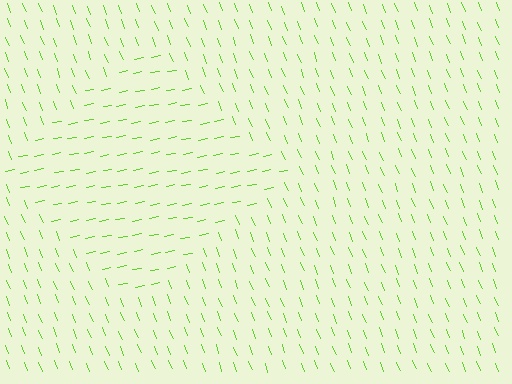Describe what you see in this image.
The image is filled with small lime line segments. A diamond region in the image has lines oriented differently from the surrounding lines, creating a visible texture boundary.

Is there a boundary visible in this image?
Yes, there is a texture boundary formed by a change in line orientation.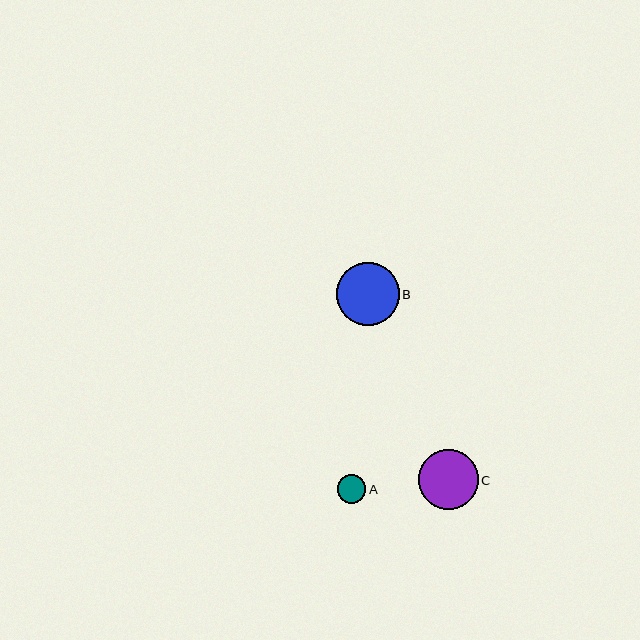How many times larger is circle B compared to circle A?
Circle B is approximately 2.2 times the size of circle A.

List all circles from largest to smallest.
From largest to smallest: B, C, A.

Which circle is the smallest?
Circle A is the smallest with a size of approximately 29 pixels.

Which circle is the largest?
Circle B is the largest with a size of approximately 63 pixels.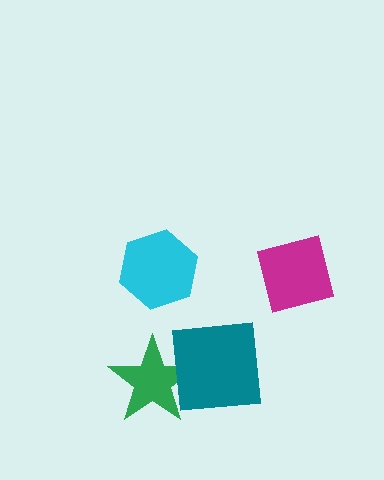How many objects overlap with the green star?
1 object overlaps with the green star.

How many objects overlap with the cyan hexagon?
0 objects overlap with the cyan hexagon.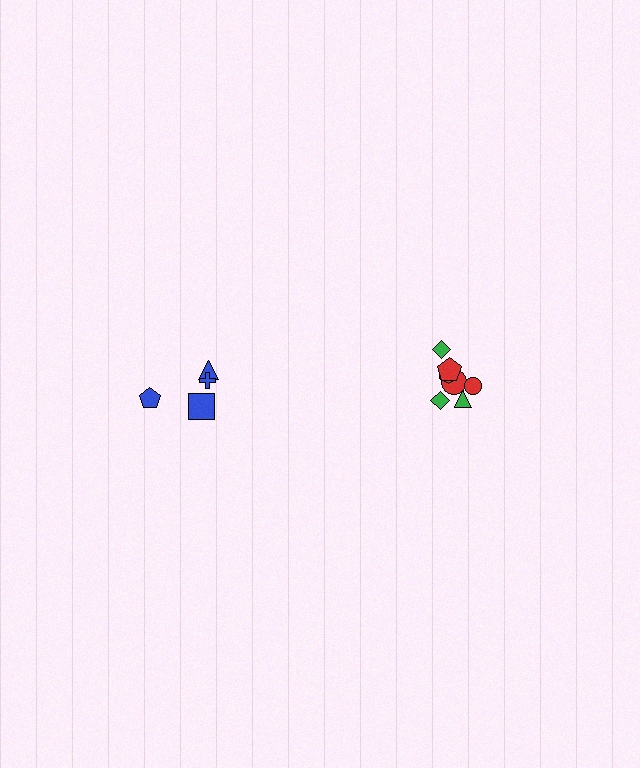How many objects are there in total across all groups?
There are 11 objects.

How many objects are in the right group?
There are 7 objects.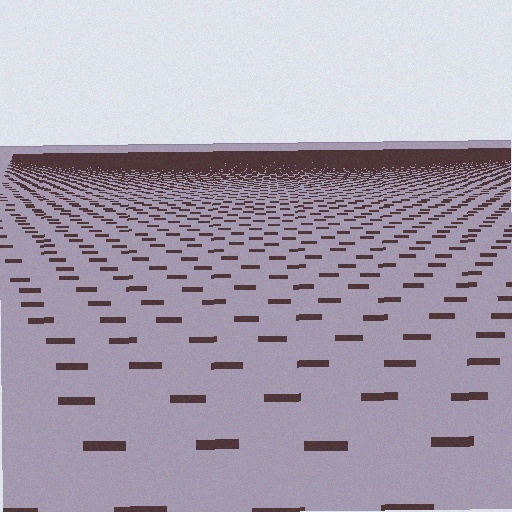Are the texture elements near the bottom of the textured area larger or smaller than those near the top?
Larger. Near the bottom, elements are closer to the viewer and appear at a bigger on-screen size.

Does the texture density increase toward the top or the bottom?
Density increases toward the top.